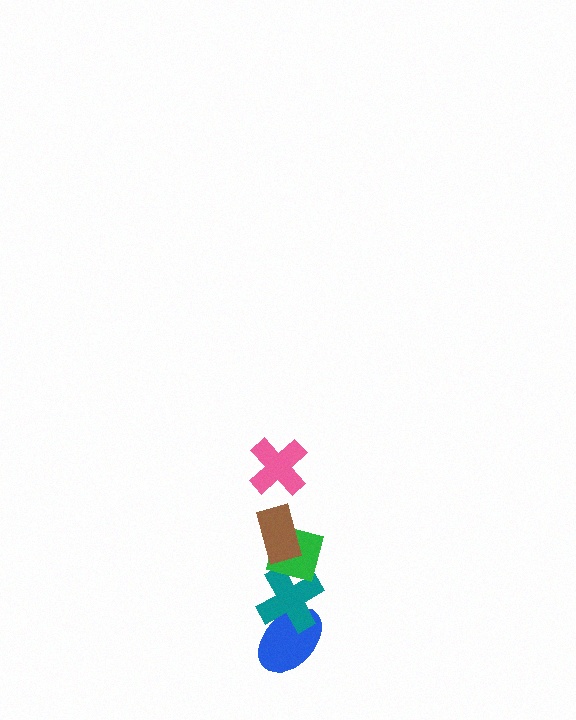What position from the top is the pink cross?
The pink cross is 1st from the top.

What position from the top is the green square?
The green square is 3rd from the top.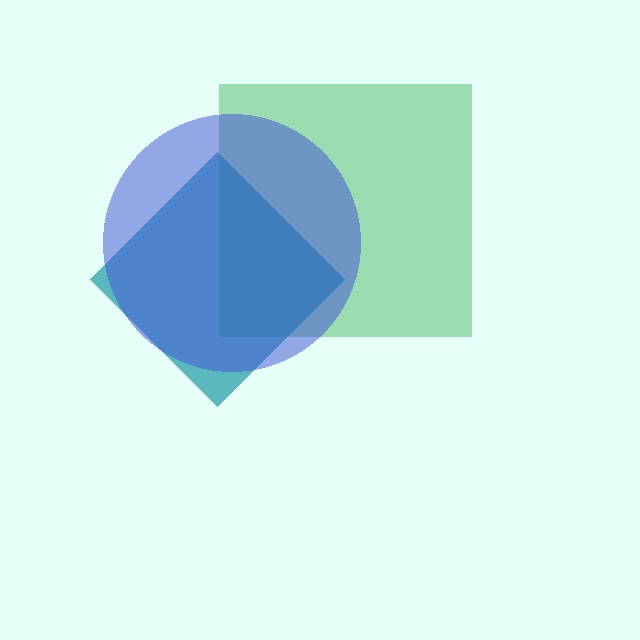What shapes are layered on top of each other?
The layered shapes are: a green square, a teal diamond, a blue circle.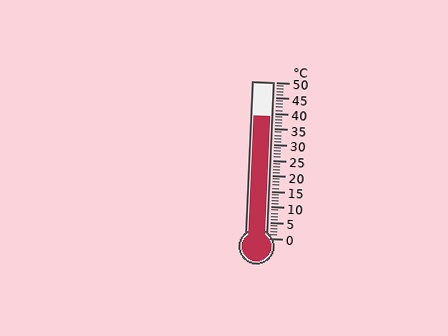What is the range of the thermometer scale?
The thermometer scale ranges from 0°C to 50°C.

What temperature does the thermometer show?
The thermometer shows approximately 39°C.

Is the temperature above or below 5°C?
The temperature is above 5°C.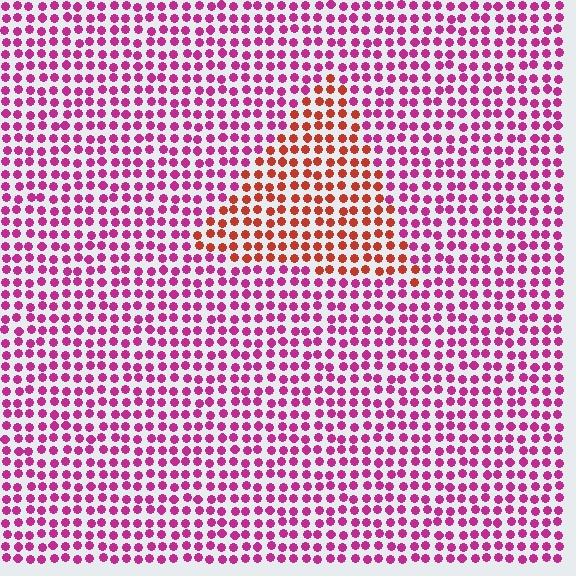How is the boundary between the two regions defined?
The boundary is defined purely by a slight shift in hue (about 47 degrees). Spacing, size, and orientation are identical on both sides.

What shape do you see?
I see a triangle.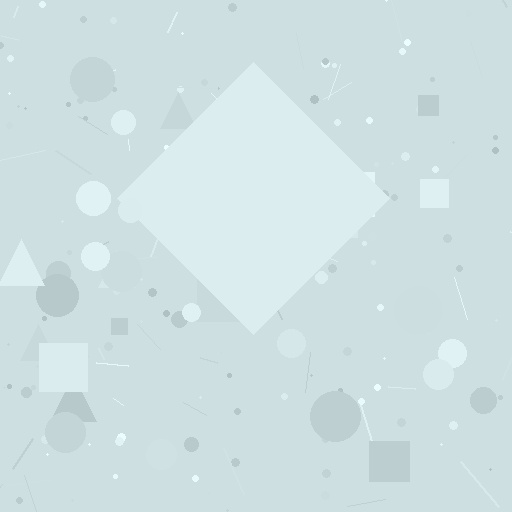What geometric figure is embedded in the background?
A diamond is embedded in the background.